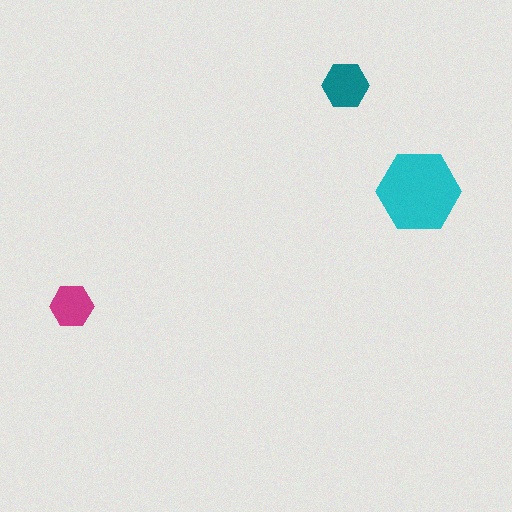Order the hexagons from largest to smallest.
the cyan one, the teal one, the magenta one.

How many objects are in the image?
There are 3 objects in the image.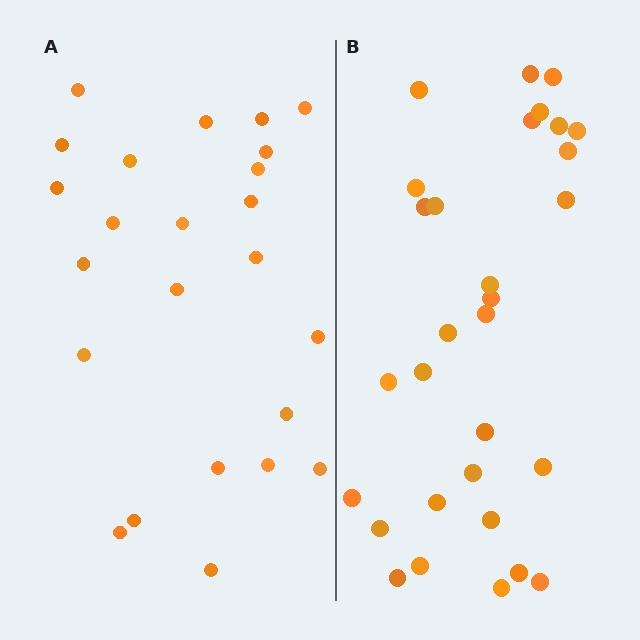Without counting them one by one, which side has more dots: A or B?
Region B (the right region) has more dots.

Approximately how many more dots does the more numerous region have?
Region B has about 6 more dots than region A.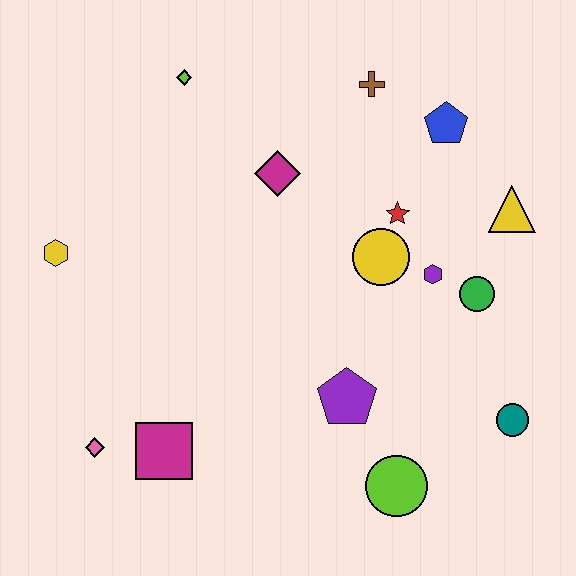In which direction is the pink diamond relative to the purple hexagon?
The pink diamond is to the left of the purple hexagon.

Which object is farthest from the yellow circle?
The pink diamond is farthest from the yellow circle.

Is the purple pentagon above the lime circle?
Yes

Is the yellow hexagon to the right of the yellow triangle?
No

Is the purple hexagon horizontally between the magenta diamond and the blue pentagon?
Yes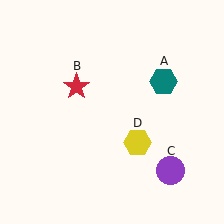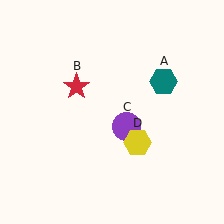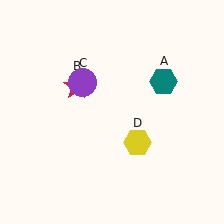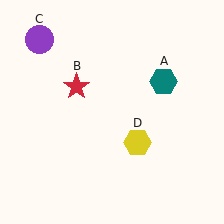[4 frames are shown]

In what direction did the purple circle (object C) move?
The purple circle (object C) moved up and to the left.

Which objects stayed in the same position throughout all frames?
Teal hexagon (object A) and red star (object B) and yellow hexagon (object D) remained stationary.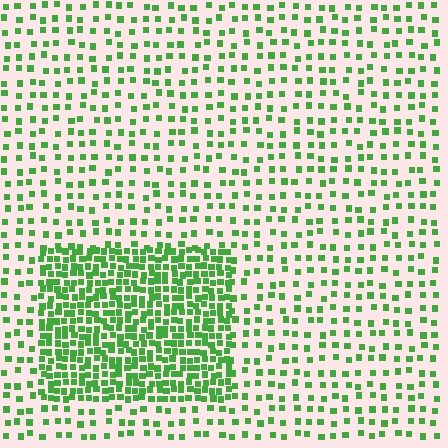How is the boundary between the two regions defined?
The boundary is defined by a change in element density (approximately 2.7x ratio). All elements are the same color, size, and shape.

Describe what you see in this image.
The image contains small green elements arranged at two different densities. A rectangle-shaped region is visible where the elements are more densely packed than the surrounding area.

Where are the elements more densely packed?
The elements are more densely packed inside the rectangle boundary.